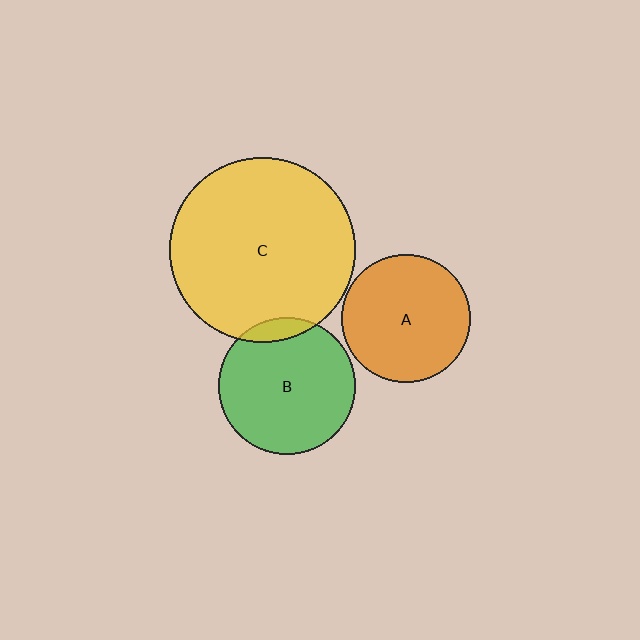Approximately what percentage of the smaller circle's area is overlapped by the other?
Approximately 10%.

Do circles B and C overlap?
Yes.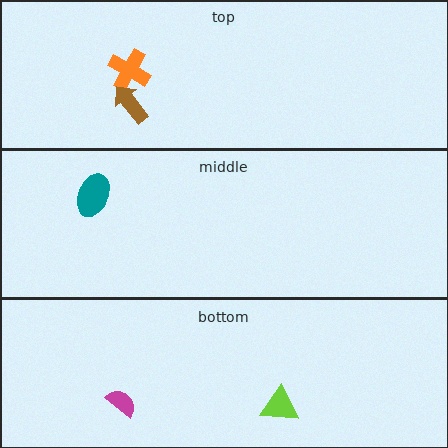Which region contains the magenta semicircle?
The bottom region.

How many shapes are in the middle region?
1.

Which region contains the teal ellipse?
The middle region.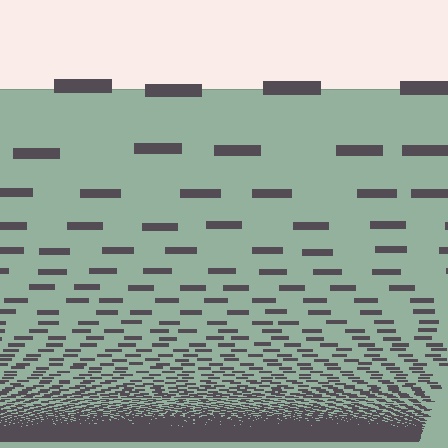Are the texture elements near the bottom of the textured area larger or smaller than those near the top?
Smaller. The gradient is inverted — elements near the bottom are smaller and denser.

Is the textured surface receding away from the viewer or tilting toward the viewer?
The surface appears to tilt toward the viewer. Texture elements get larger and sparser toward the top.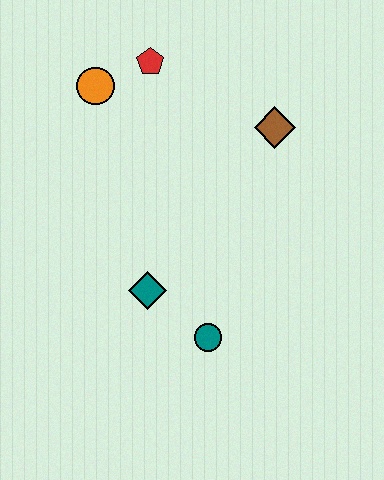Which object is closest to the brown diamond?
The red pentagon is closest to the brown diamond.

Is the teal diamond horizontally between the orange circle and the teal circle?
Yes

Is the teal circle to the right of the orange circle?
Yes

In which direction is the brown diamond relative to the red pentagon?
The brown diamond is to the right of the red pentagon.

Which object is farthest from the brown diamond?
The teal circle is farthest from the brown diamond.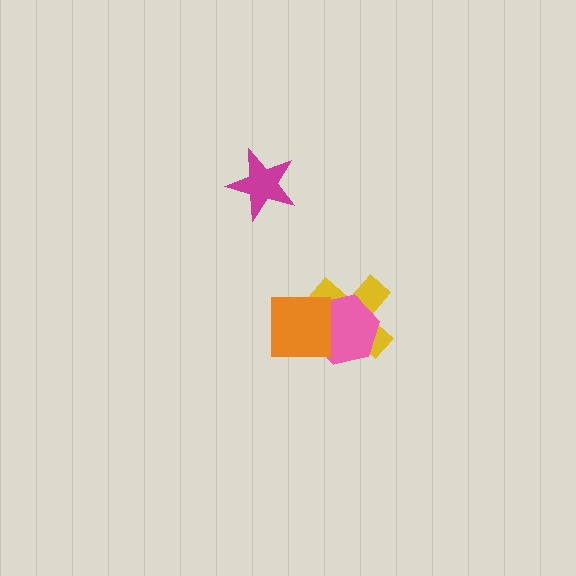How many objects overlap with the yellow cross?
2 objects overlap with the yellow cross.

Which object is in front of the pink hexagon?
The orange square is in front of the pink hexagon.